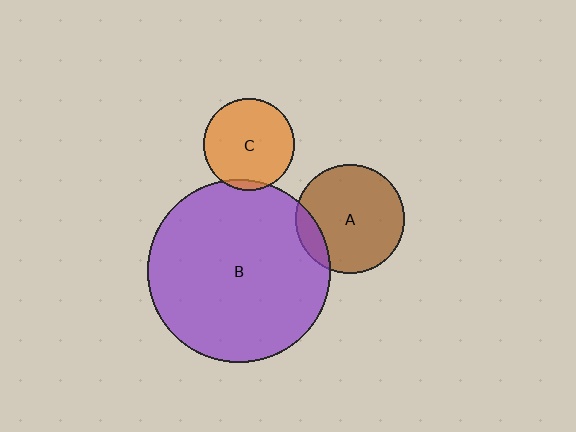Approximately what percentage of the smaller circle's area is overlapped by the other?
Approximately 5%.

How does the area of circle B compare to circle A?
Approximately 2.8 times.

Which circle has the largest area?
Circle B (purple).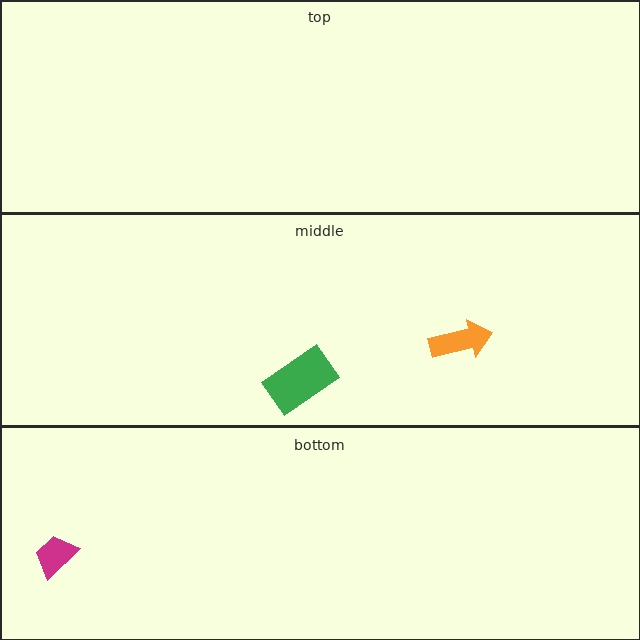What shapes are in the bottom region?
The magenta trapezoid.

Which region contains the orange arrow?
The middle region.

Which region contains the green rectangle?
The middle region.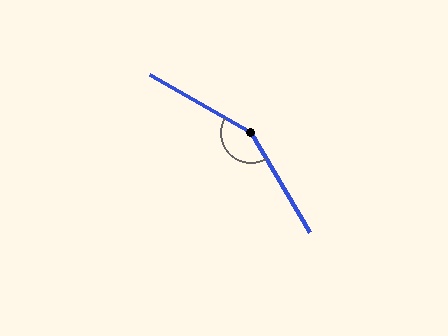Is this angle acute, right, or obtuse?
It is obtuse.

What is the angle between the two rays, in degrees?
Approximately 150 degrees.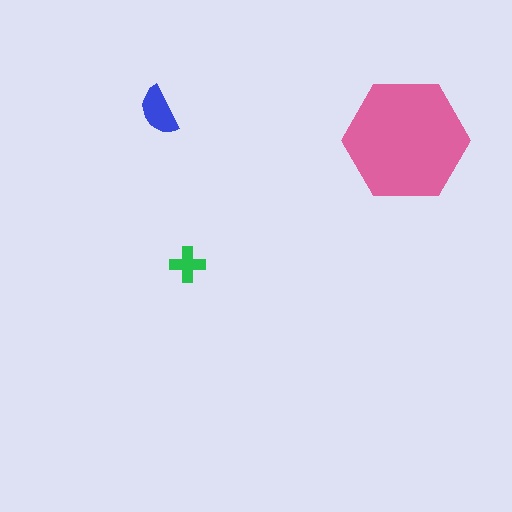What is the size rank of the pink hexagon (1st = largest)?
1st.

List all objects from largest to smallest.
The pink hexagon, the blue semicircle, the green cross.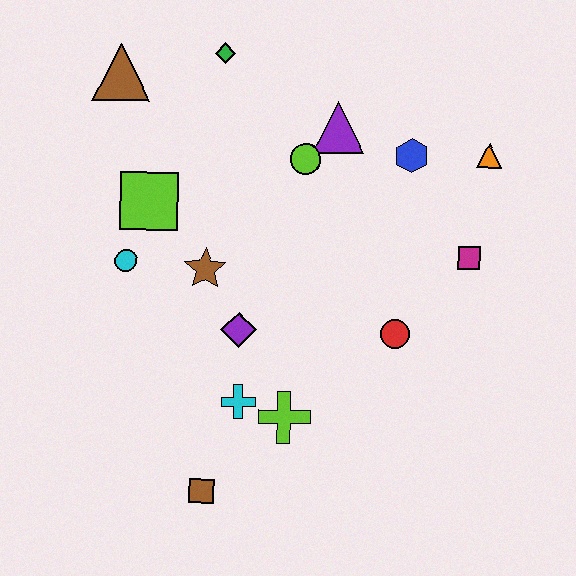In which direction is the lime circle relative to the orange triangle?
The lime circle is to the left of the orange triangle.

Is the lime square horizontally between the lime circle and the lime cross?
No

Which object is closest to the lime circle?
The purple triangle is closest to the lime circle.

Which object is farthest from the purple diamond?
The orange triangle is farthest from the purple diamond.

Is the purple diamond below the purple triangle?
Yes